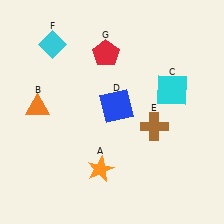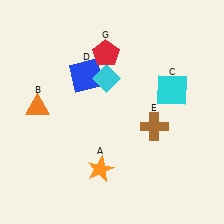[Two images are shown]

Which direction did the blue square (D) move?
The blue square (D) moved up.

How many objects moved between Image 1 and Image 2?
2 objects moved between the two images.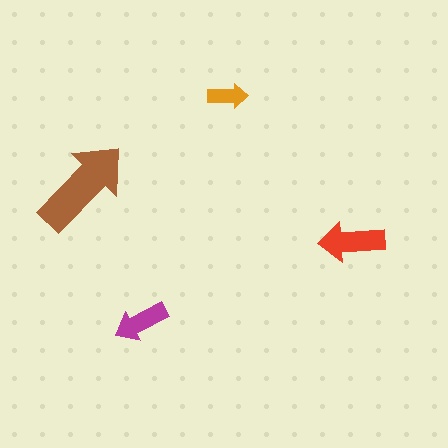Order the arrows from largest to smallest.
the brown one, the red one, the magenta one, the orange one.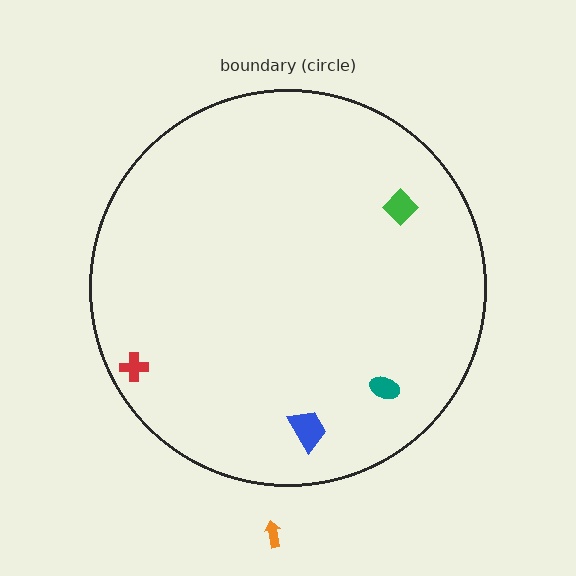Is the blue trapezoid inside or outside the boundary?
Inside.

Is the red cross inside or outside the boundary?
Inside.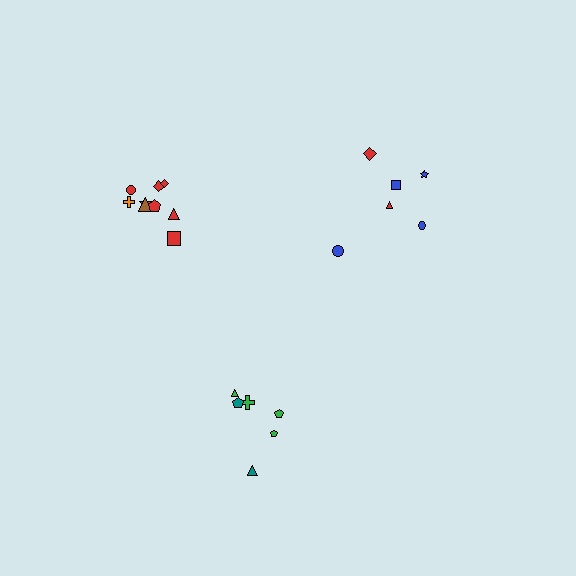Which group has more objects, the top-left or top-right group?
The top-left group.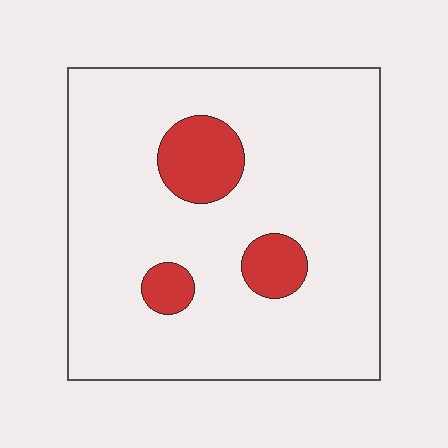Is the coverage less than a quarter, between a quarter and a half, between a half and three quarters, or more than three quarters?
Less than a quarter.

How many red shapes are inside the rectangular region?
3.